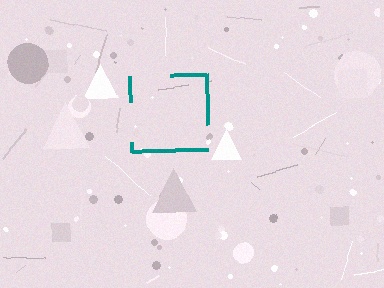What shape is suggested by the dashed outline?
The dashed outline suggests a square.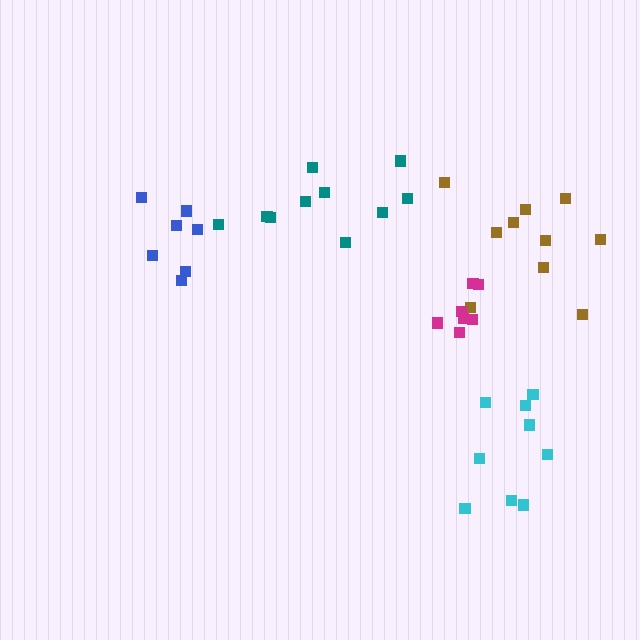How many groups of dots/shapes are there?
There are 5 groups.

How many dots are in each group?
Group 1: 9 dots, Group 2: 10 dots, Group 3: 10 dots, Group 4: 7 dots, Group 5: 7 dots (43 total).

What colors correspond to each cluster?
The clusters are colored: cyan, teal, brown, blue, magenta.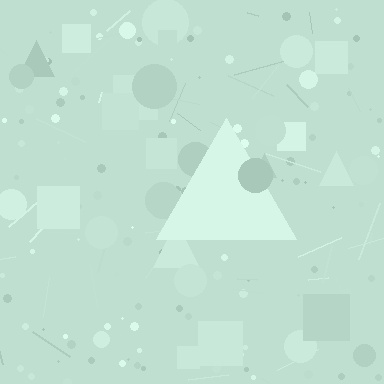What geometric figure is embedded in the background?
A triangle is embedded in the background.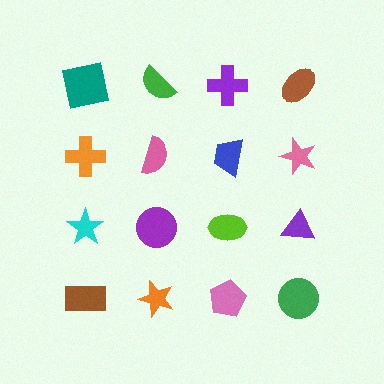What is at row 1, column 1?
A teal square.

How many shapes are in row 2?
4 shapes.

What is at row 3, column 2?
A purple circle.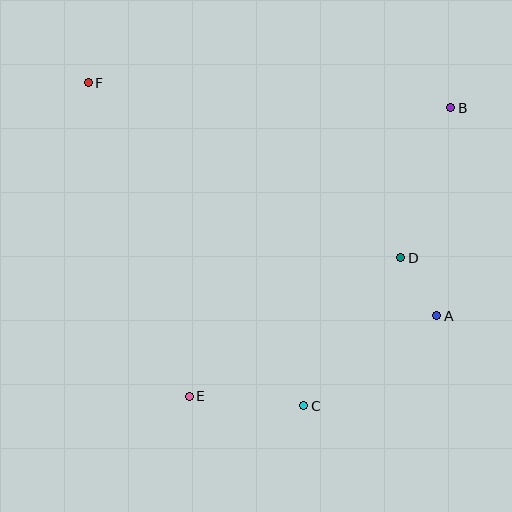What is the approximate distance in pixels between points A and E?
The distance between A and E is approximately 260 pixels.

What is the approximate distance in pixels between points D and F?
The distance between D and F is approximately 358 pixels.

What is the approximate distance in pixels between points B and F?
The distance between B and F is approximately 363 pixels.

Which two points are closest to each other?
Points A and D are closest to each other.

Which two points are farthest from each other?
Points A and F are farthest from each other.